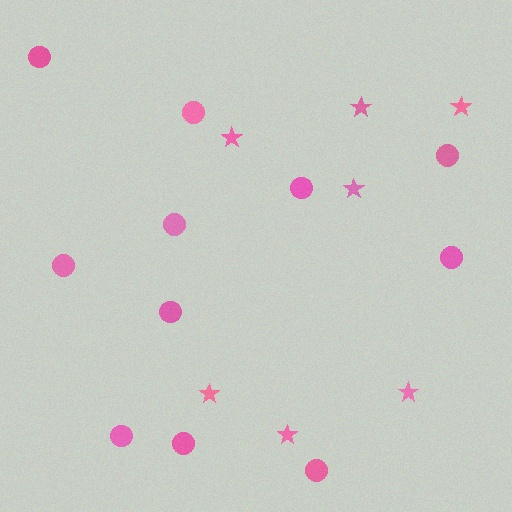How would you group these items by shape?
There are 2 groups: one group of circles (11) and one group of stars (7).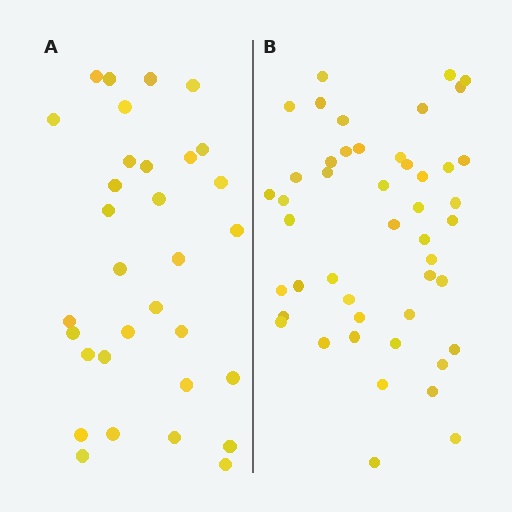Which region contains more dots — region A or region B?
Region B (the right region) has more dots.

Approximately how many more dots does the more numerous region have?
Region B has approximately 15 more dots than region A.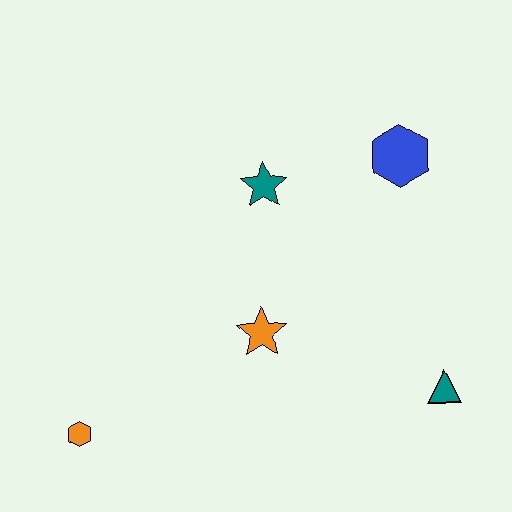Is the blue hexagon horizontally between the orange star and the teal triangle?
Yes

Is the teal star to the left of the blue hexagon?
Yes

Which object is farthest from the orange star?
The blue hexagon is farthest from the orange star.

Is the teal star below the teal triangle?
No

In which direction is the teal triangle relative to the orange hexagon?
The teal triangle is to the right of the orange hexagon.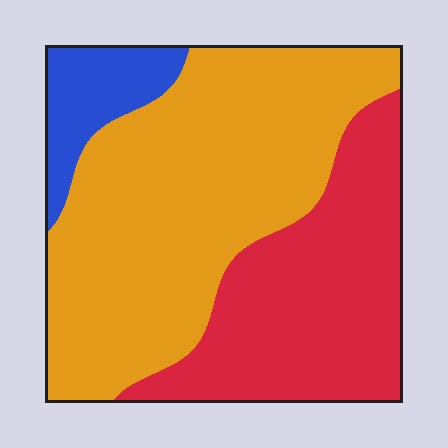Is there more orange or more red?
Orange.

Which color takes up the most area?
Orange, at roughly 55%.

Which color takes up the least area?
Blue, at roughly 10%.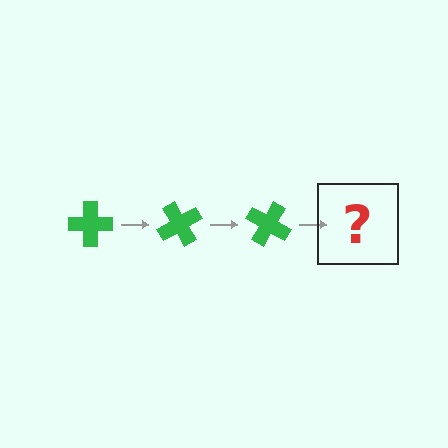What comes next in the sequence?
The next element should be a green cross rotated 180 degrees.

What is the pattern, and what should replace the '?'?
The pattern is that the cross rotates 60 degrees each step. The '?' should be a green cross rotated 180 degrees.